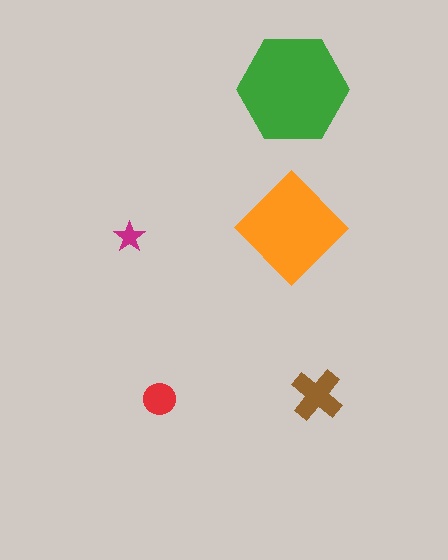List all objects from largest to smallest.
The green hexagon, the orange diamond, the brown cross, the red circle, the magenta star.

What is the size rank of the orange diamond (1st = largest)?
2nd.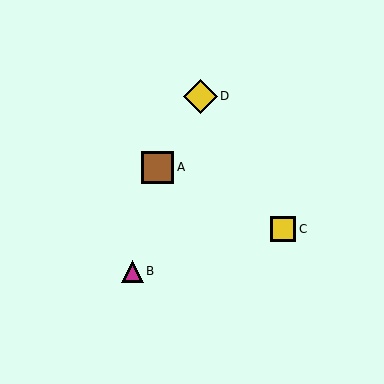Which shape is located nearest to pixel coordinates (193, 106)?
The yellow diamond (labeled D) at (201, 96) is nearest to that location.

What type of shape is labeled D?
Shape D is a yellow diamond.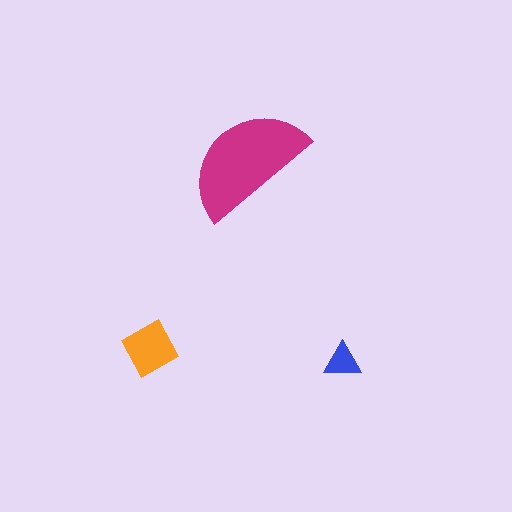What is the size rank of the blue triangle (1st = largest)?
3rd.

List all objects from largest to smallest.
The magenta semicircle, the orange diamond, the blue triangle.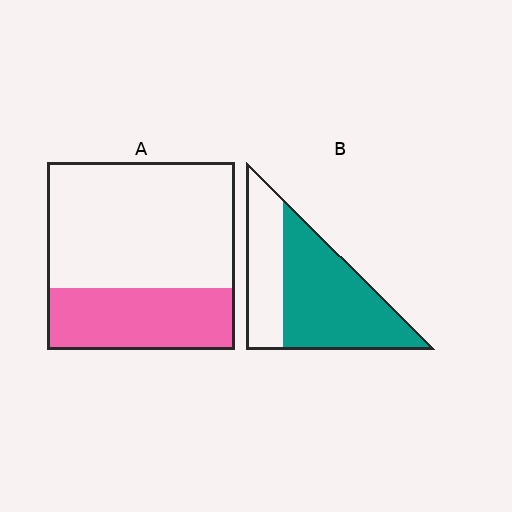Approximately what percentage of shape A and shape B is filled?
A is approximately 35% and B is approximately 65%.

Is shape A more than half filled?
No.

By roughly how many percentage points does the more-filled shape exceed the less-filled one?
By roughly 30 percentage points (B over A).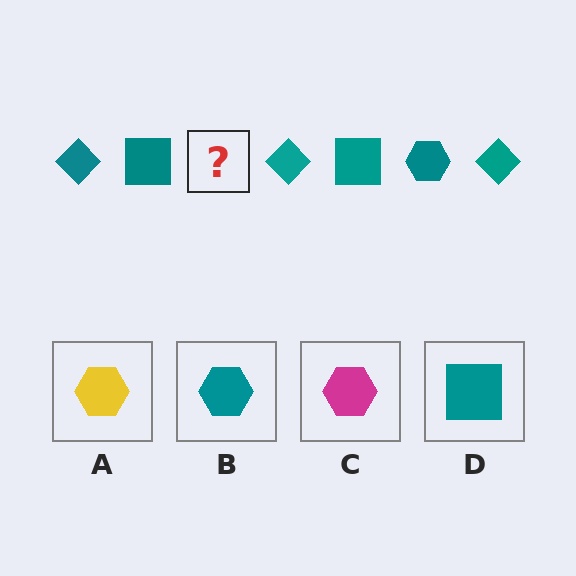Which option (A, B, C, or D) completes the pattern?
B.